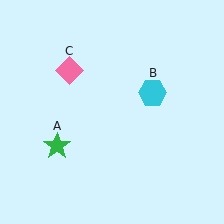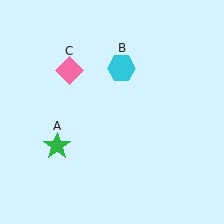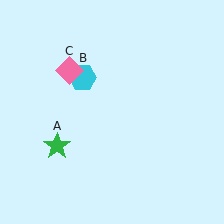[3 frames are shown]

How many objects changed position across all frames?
1 object changed position: cyan hexagon (object B).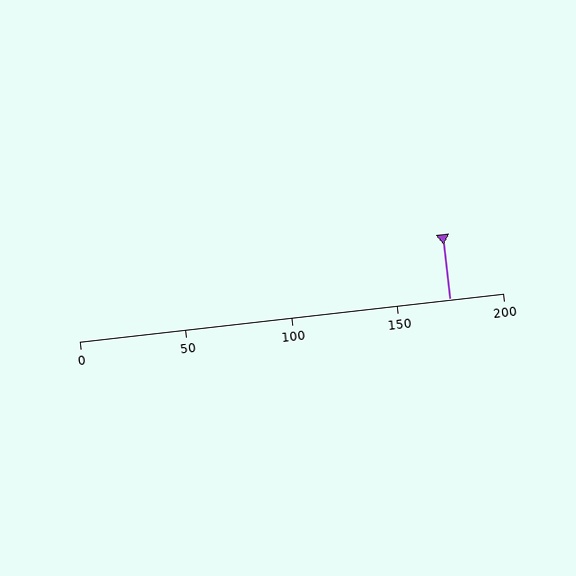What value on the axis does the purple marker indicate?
The marker indicates approximately 175.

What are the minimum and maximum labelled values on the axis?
The axis runs from 0 to 200.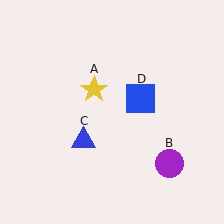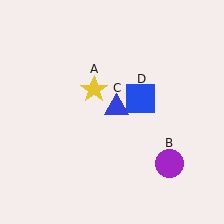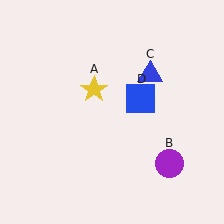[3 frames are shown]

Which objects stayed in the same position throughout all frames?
Yellow star (object A) and purple circle (object B) and blue square (object D) remained stationary.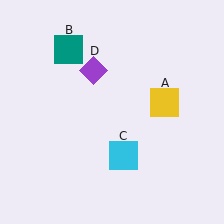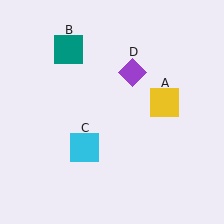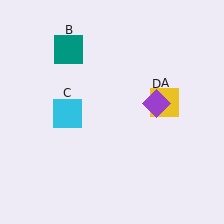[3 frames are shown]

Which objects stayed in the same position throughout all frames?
Yellow square (object A) and teal square (object B) remained stationary.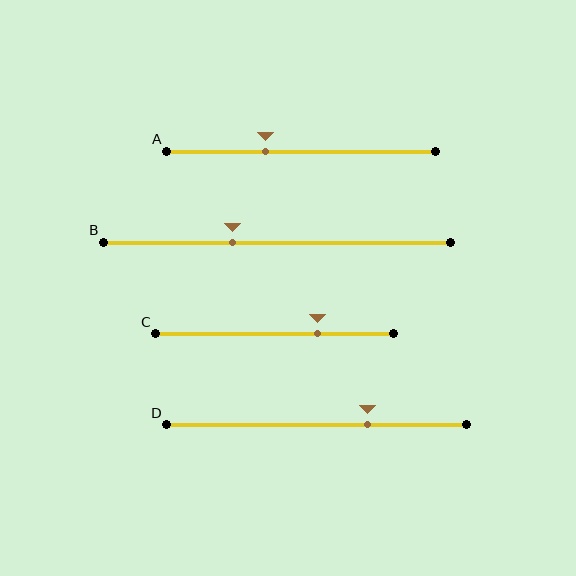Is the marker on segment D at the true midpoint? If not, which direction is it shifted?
No, the marker on segment D is shifted to the right by about 17% of the segment length.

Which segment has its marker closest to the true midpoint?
Segment B has its marker closest to the true midpoint.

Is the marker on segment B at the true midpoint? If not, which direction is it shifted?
No, the marker on segment B is shifted to the left by about 13% of the segment length.